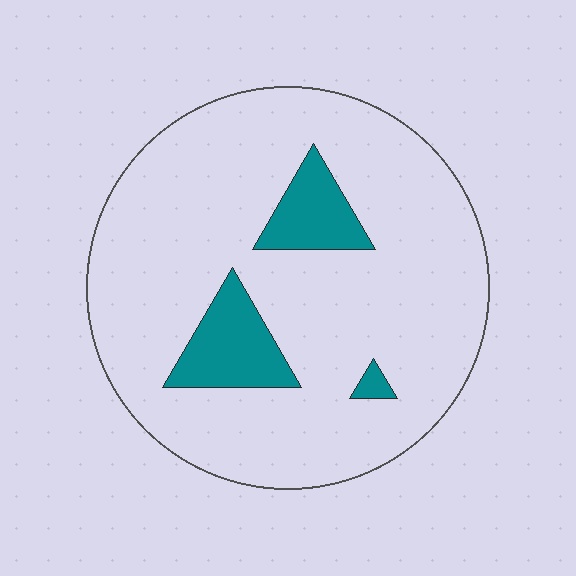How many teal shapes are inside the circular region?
3.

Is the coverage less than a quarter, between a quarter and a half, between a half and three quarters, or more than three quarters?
Less than a quarter.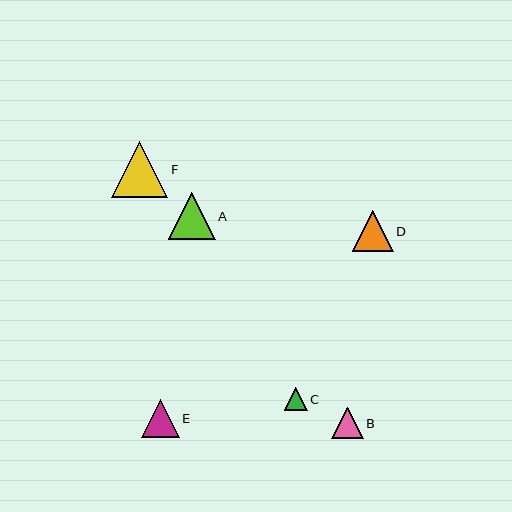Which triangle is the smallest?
Triangle C is the smallest with a size of approximately 23 pixels.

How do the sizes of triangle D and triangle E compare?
Triangle D and triangle E are approximately the same size.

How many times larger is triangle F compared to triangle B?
Triangle F is approximately 1.8 times the size of triangle B.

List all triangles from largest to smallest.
From largest to smallest: F, A, D, E, B, C.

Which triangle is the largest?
Triangle F is the largest with a size of approximately 56 pixels.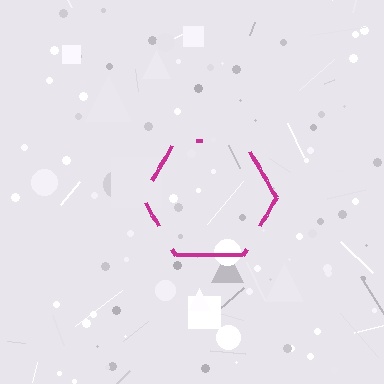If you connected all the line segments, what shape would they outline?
They would outline a hexagon.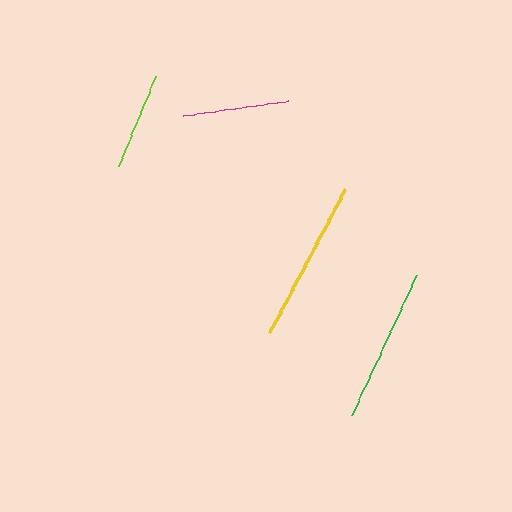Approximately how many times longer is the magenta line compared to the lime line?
The magenta line is approximately 1.1 times the length of the lime line.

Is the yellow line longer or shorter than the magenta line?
The yellow line is longer than the magenta line.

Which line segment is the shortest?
The lime line is the shortest at approximately 97 pixels.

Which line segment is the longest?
The yellow line is the longest at approximately 163 pixels.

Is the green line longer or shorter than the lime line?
The green line is longer than the lime line.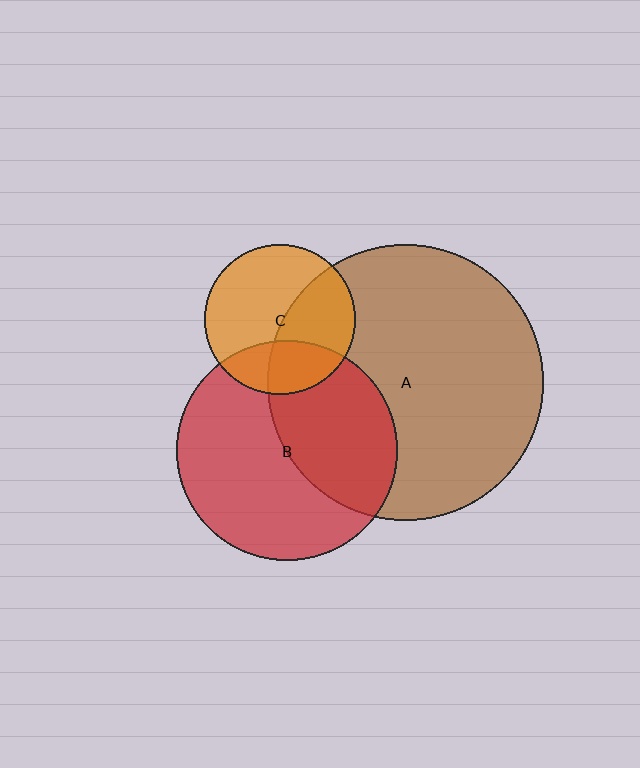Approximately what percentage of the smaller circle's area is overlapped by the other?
Approximately 40%.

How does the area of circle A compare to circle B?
Approximately 1.6 times.